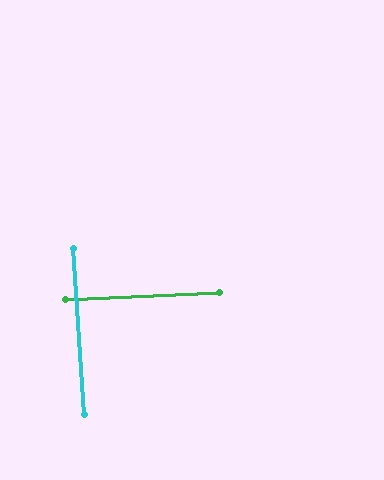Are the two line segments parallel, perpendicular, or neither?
Perpendicular — they meet at approximately 89°.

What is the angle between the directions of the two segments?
Approximately 89 degrees.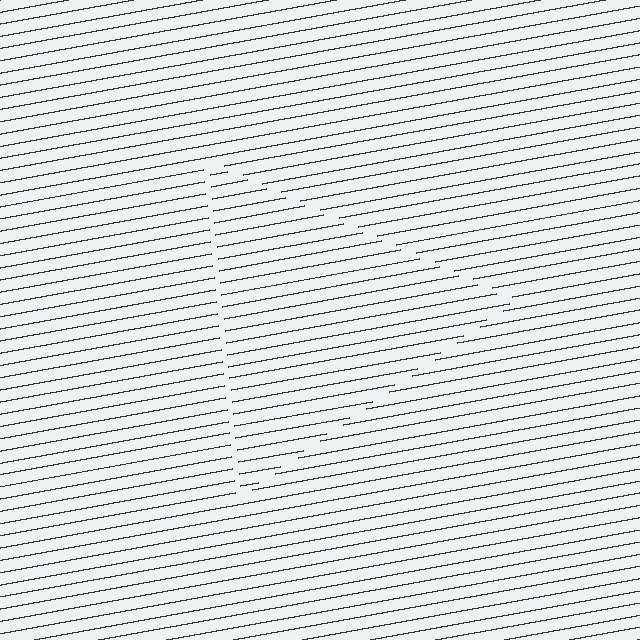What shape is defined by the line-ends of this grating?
An illusory triangle. The interior of the shape contains the same grating, shifted by half a period — the contour is defined by the phase discontinuity where line-ends from the inner and outer gratings abut.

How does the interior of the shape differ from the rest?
The interior of the shape contains the same grating, shifted by half a period — the contour is defined by the phase discontinuity where line-ends from the inner and outer gratings abut.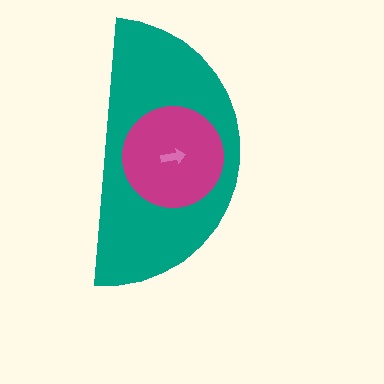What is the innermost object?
The pink arrow.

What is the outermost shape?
The teal semicircle.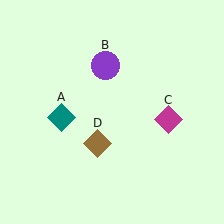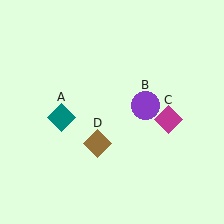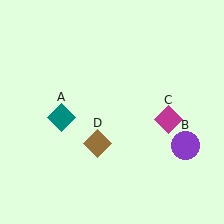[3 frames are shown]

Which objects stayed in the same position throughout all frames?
Teal diamond (object A) and magenta diamond (object C) and brown diamond (object D) remained stationary.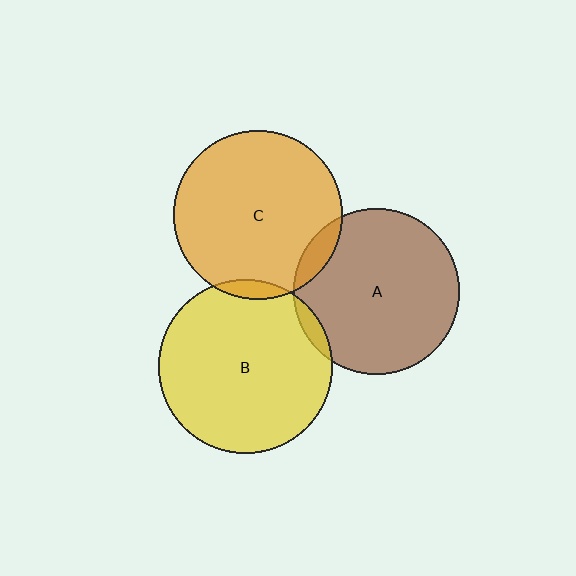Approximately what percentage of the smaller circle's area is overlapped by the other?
Approximately 5%.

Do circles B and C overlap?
Yes.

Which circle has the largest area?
Circle B (yellow).